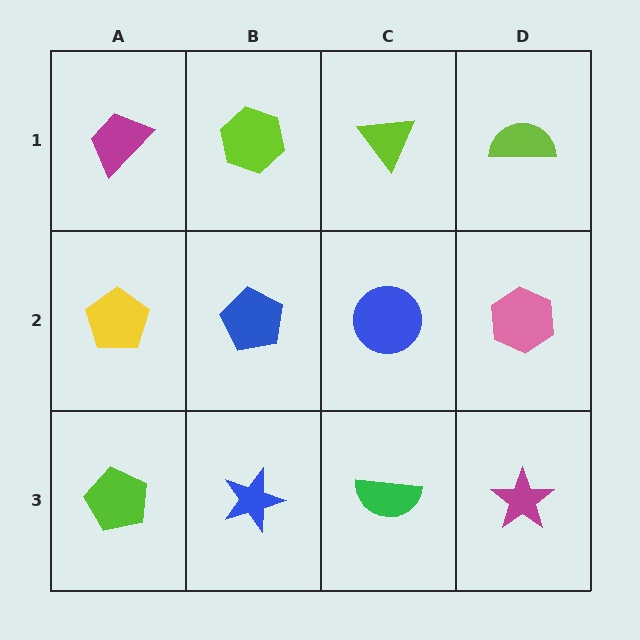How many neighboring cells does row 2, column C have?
4.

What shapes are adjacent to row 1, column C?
A blue circle (row 2, column C), a lime hexagon (row 1, column B), a lime semicircle (row 1, column D).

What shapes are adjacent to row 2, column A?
A magenta trapezoid (row 1, column A), a lime pentagon (row 3, column A), a blue pentagon (row 2, column B).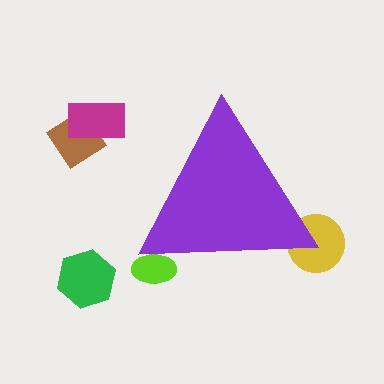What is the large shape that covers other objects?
A purple triangle.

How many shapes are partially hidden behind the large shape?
2 shapes are partially hidden.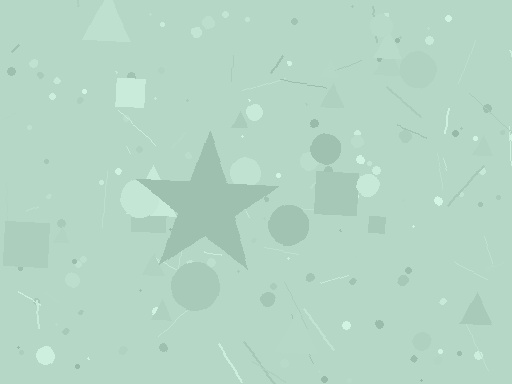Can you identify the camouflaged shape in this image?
The camouflaged shape is a star.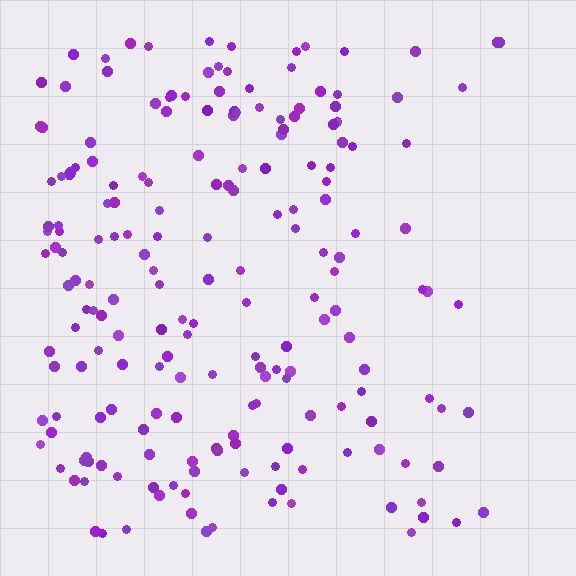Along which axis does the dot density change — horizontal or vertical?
Horizontal.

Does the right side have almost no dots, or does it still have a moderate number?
Still a moderate number, just noticeably fewer than the left.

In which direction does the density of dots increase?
From right to left, with the left side densest.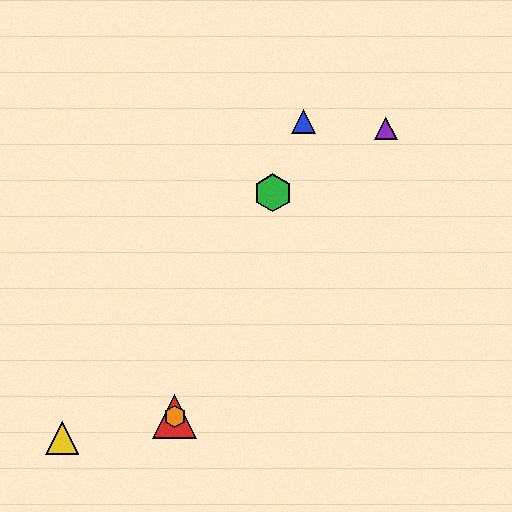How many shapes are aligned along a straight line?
4 shapes (the red triangle, the blue triangle, the green hexagon, the orange hexagon) are aligned along a straight line.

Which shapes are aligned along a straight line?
The red triangle, the blue triangle, the green hexagon, the orange hexagon are aligned along a straight line.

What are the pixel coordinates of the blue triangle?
The blue triangle is at (304, 122).